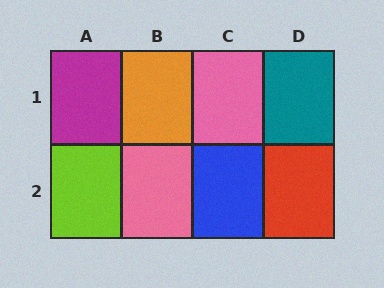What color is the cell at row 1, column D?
Teal.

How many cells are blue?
1 cell is blue.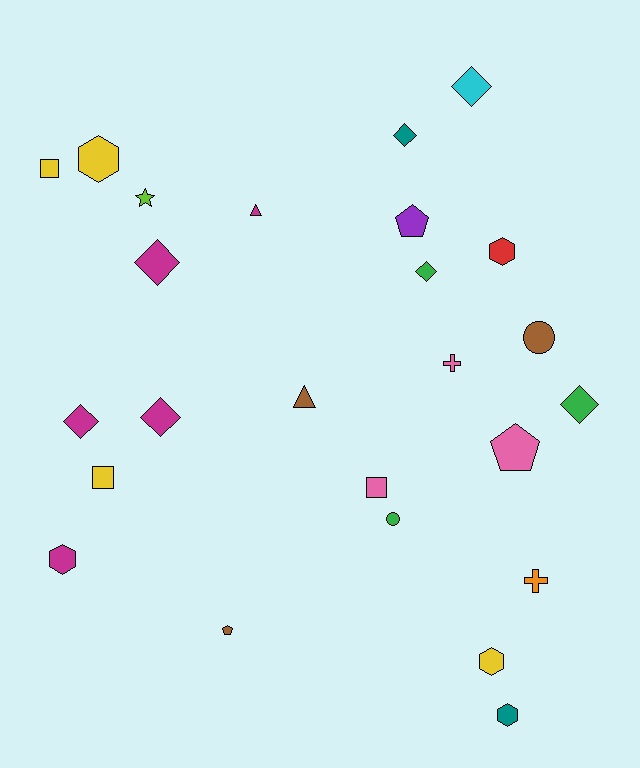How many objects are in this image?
There are 25 objects.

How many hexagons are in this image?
There are 5 hexagons.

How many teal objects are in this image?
There are 2 teal objects.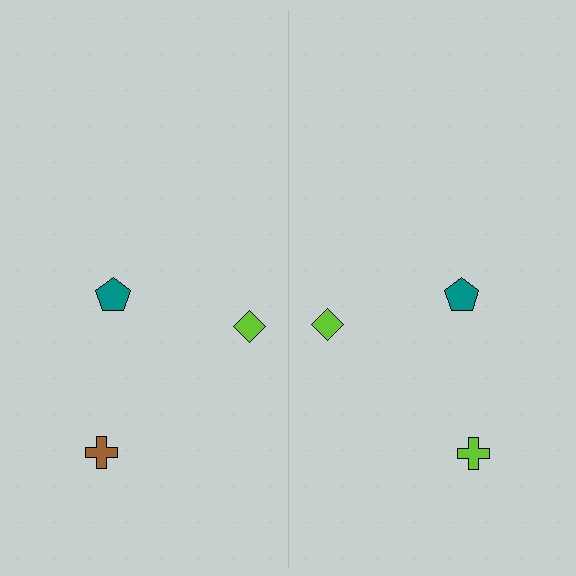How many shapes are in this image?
There are 6 shapes in this image.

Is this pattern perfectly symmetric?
No, the pattern is not perfectly symmetric. The lime cross on the right side breaks the symmetry — its mirror counterpart is brown.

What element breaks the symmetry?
The lime cross on the right side breaks the symmetry — its mirror counterpart is brown.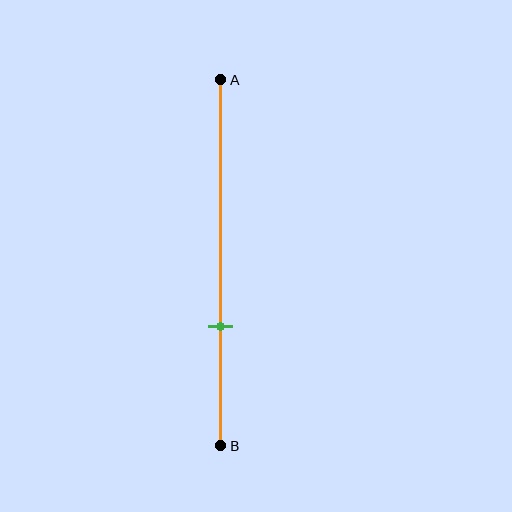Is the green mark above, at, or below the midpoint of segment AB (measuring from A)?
The green mark is below the midpoint of segment AB.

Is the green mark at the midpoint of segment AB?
No, the mark is at about 65% from A, not at the 50% midpoint.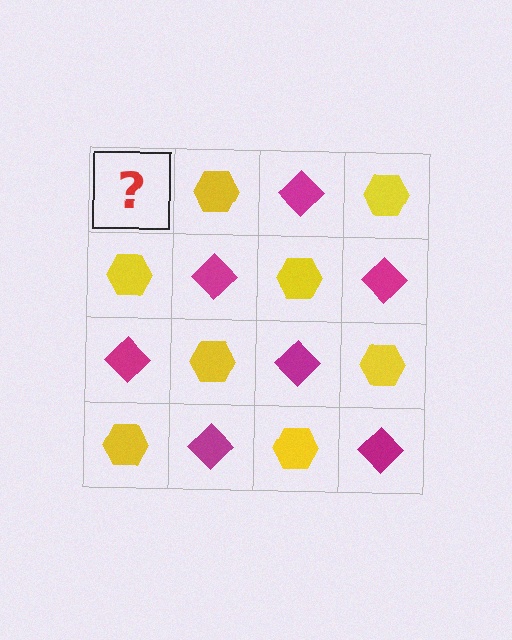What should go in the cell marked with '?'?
The missing cell should contain a magenta diamond.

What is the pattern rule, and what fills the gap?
The rule is that it alternates magenta diamond and yellow hexagon in a checkerboard pattern. The gap should be filled with a magenta diamond.